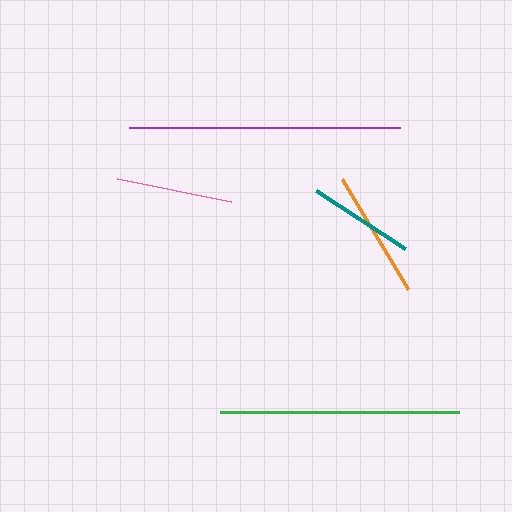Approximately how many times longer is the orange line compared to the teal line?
The orange line is approximately 1.2 times the length of the teal line.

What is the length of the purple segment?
The purple segment is approximately 271 pixels long.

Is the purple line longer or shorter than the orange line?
The purple line is longer than the orange line.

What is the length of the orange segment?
The orange segment is approximately 128 pixels long.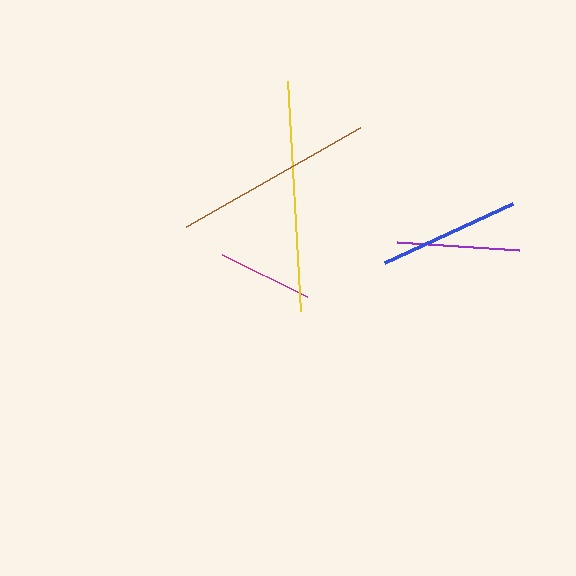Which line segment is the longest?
The yellow line is the longest at approximately 231 pixels.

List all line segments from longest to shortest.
From longest to shortest: yellow, brown, blue, purple, magenta.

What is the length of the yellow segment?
The yellow segment is approximately 231 pixels long.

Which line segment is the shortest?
The magenta line is the shortest at approximately 94 pixels.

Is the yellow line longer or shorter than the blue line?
The yellow line is longer than the blue line.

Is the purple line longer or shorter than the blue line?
The blue line is longer than the purple line.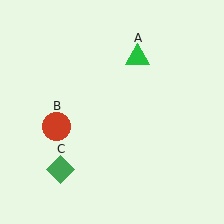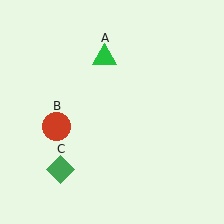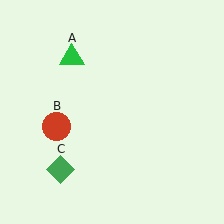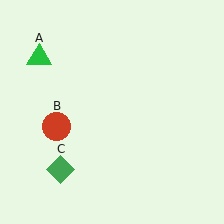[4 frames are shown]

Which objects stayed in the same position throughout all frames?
Red circle (object B) and green diamond (object C) remained stationary.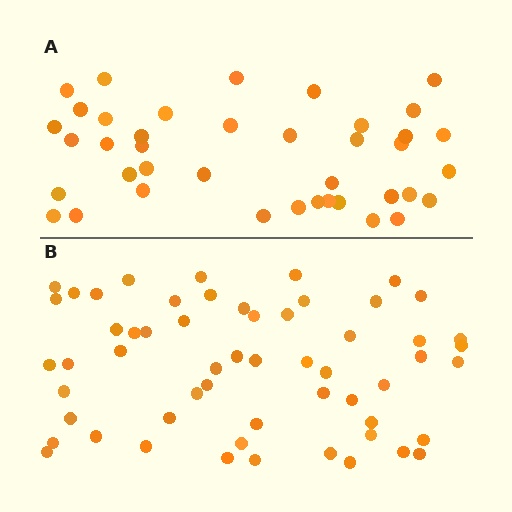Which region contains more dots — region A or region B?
Region B (the bottom region) has more dots.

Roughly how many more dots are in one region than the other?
Region B has approximately 15 more dots than region A.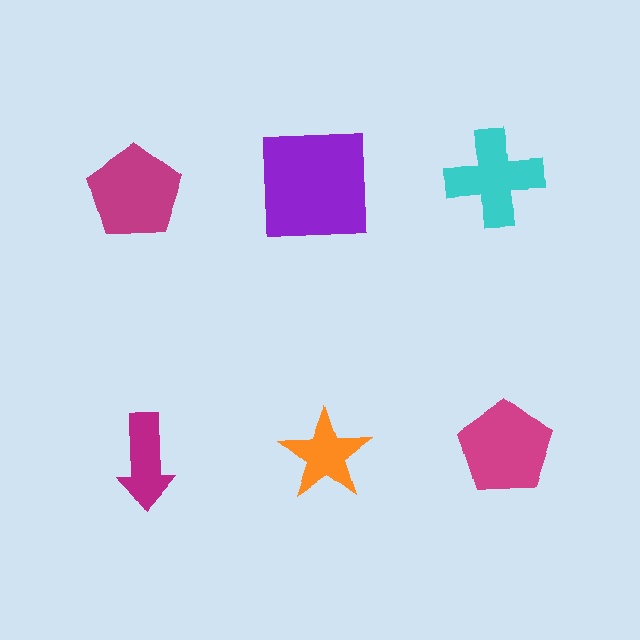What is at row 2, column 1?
A magenta arrow.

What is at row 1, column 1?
A magenta pentagon.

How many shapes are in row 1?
3 shapes.